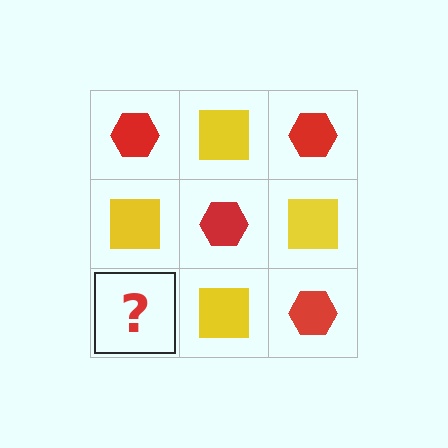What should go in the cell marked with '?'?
The missing cell should contain a red hexagon.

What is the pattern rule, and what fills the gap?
The rule is that it alternates red hexagon and yellow square in a checkerboard pattern. The gap should be filled with a red hexagon.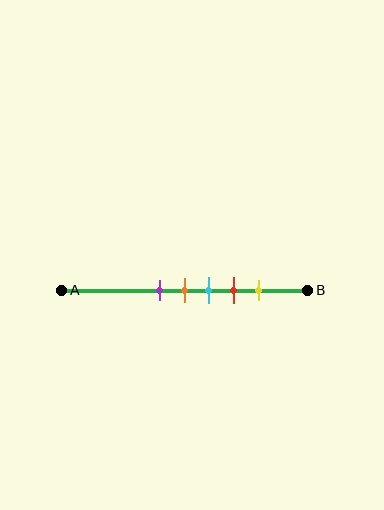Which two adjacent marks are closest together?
The purple and orange marks are the closest adjacent pair.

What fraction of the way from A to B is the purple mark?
The purple mark is approximately 40% (0.4) of the way from A to B.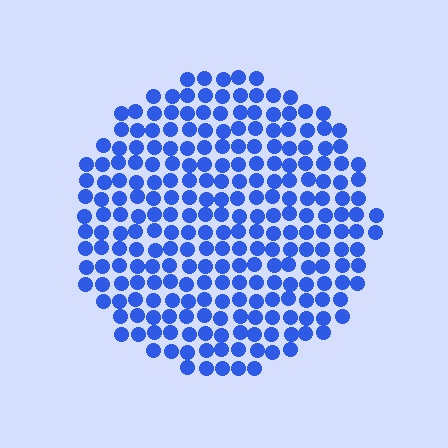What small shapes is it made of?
It is made of small circles.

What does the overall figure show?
The overall figure shows a circle.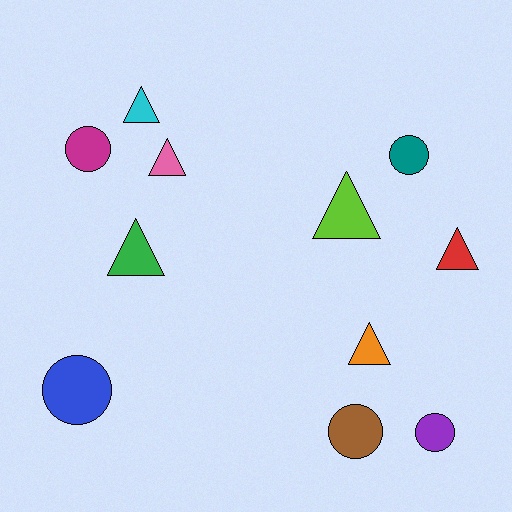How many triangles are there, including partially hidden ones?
There are 6 triangles.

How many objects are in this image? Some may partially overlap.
There are 11 objects.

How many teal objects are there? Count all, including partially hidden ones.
There is 1 teal object.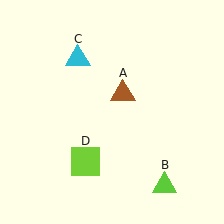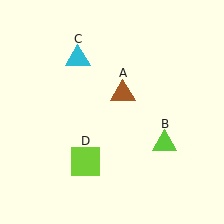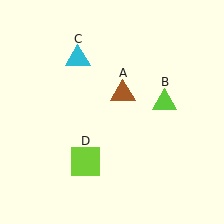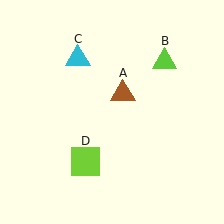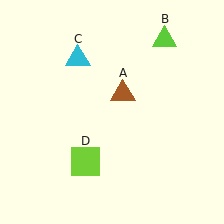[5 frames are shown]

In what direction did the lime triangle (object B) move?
The lime triangle (object B) moved up.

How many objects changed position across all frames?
1 object changed position: lime triangle (object B).